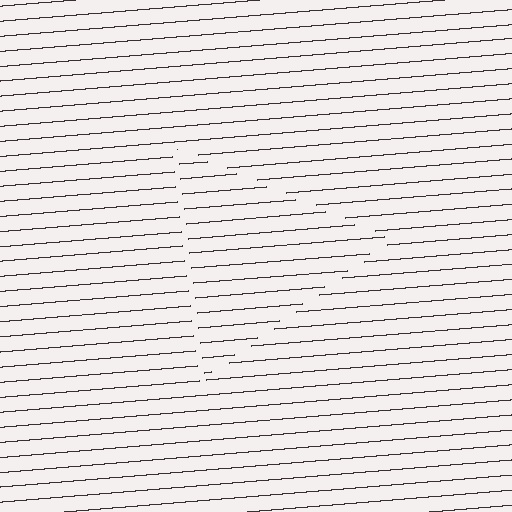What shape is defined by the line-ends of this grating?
An illusory triangle. The interior of the shape contains the same grating, shifted by half a period — the contour is defined by the phase discontinuity where line-ends from the inner and outer gratings abut.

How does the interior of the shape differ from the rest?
The interior of the shape contains the same grating, shifted by half a period — the contour is defined by the phase discontinuity where line-ends from the inner and outer gratings abut.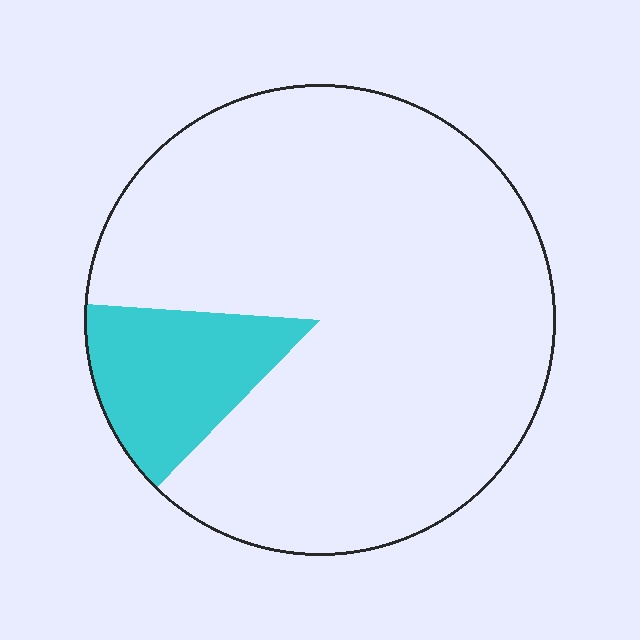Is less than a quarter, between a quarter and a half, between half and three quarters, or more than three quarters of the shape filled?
Less than a quarter.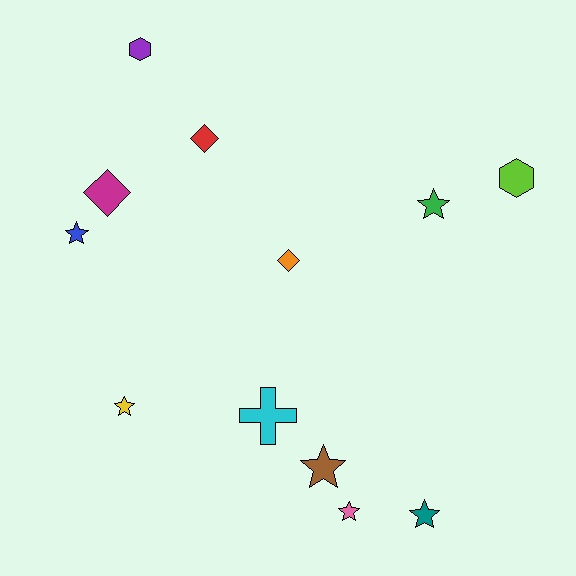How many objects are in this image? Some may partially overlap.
There are 12 objects.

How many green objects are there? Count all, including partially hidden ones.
There is 1 green object.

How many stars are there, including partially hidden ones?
There are 6 stars.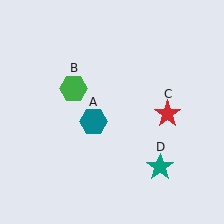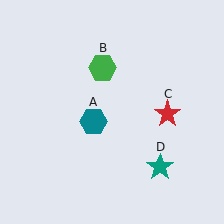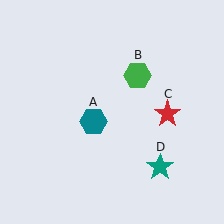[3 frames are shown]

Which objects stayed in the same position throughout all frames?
Teal hexagon (object A) and red star (object C) and teal star (object D) remained stationary.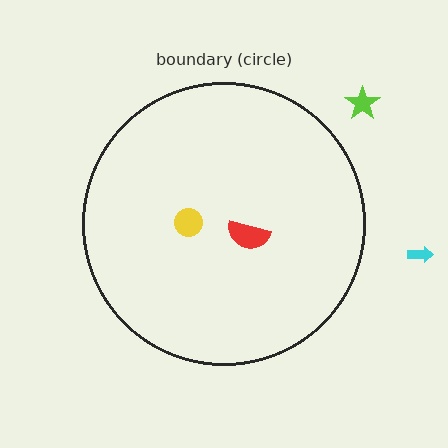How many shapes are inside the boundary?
2 inside, 2 outside.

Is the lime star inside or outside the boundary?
Outside.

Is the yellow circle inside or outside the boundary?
Inside.